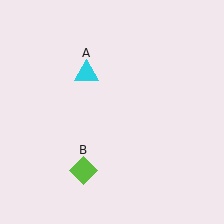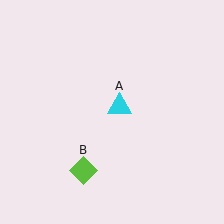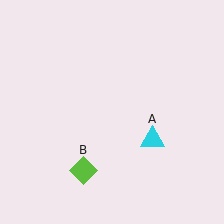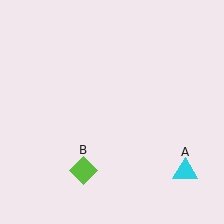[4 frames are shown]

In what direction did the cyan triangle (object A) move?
The cyan triangle (object A) moved down and to the right.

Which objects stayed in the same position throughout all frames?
Lime diamond (object B) remained stationary.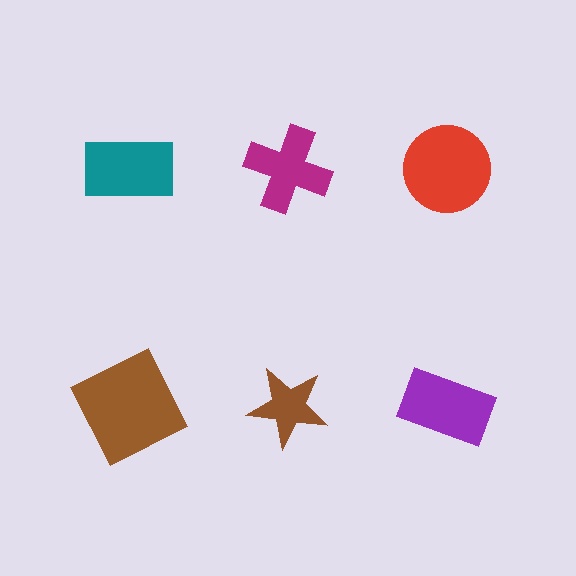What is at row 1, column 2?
A magenta cross.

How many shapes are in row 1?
3 shapes.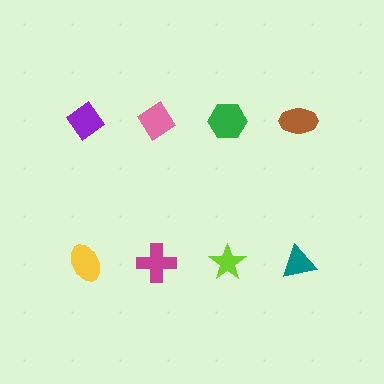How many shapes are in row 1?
4 shapes.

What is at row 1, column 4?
A brown ellipse.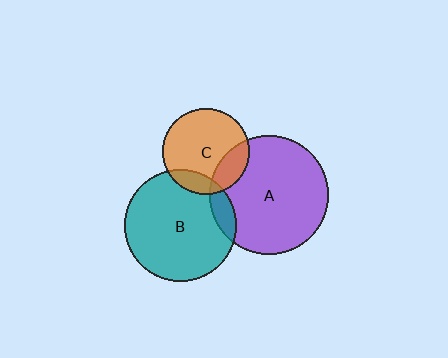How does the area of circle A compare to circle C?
Approximately 1.9 times.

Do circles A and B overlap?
Yes.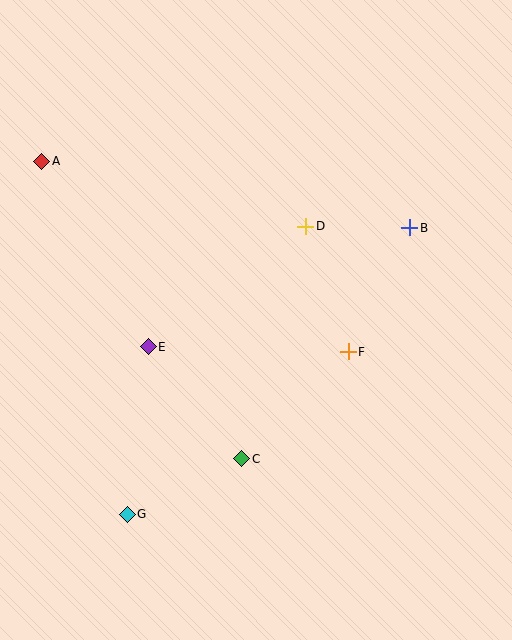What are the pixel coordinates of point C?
Point C is at (242, 459).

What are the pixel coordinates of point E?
Point E is at (148, 347).